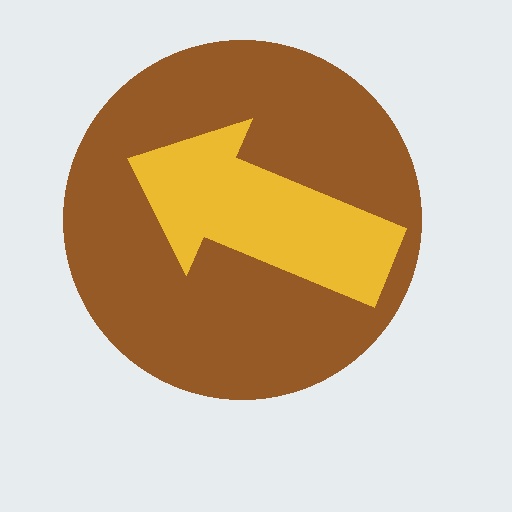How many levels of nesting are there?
2.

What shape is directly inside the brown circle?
The yellow arrow.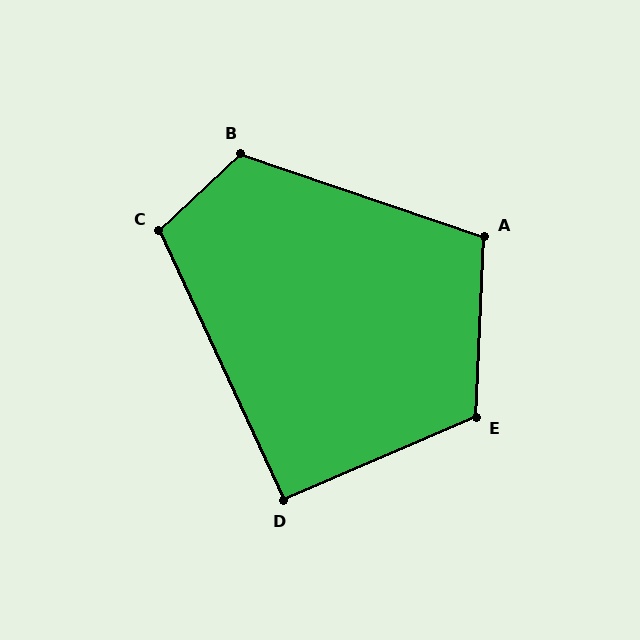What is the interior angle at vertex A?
Approximately 106 degrees (obtuse).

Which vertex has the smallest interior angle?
D, at approximately 91 degrees.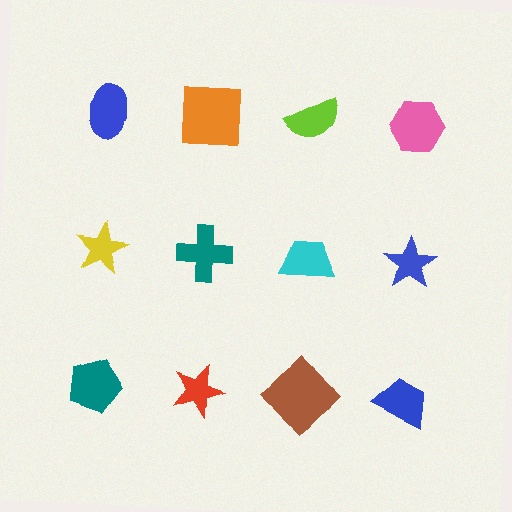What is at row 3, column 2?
A red star.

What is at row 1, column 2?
An orange square.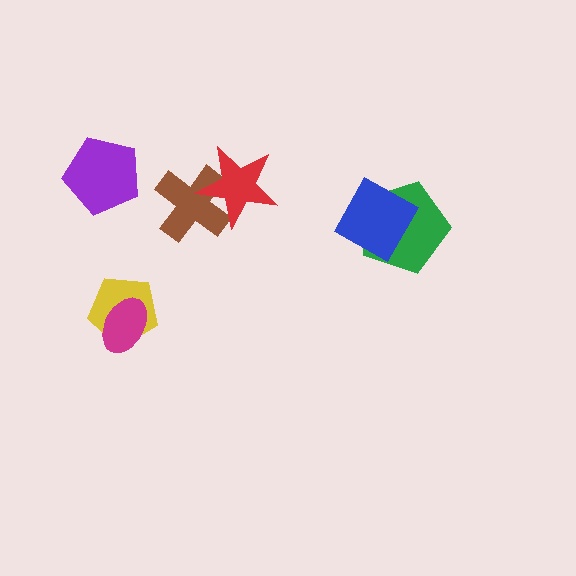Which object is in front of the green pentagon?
The blue diamond is in front of the green pentagon.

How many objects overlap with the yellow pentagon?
1 object overlaps with the yellow pentagon.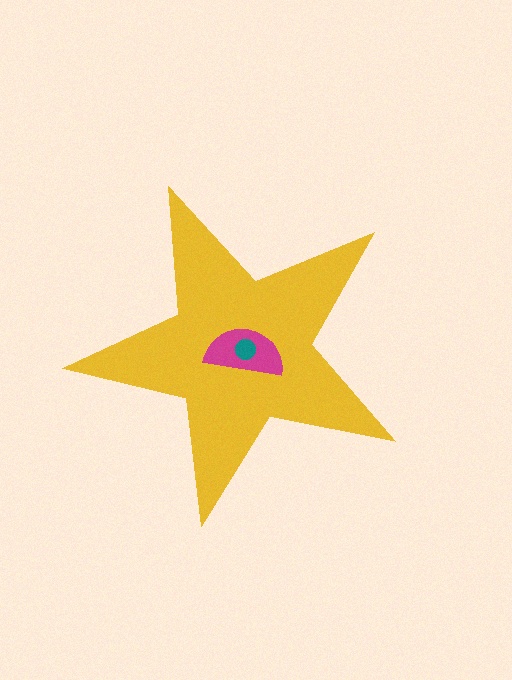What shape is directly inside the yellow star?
The magenta semicircle.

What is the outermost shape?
The yellow star.